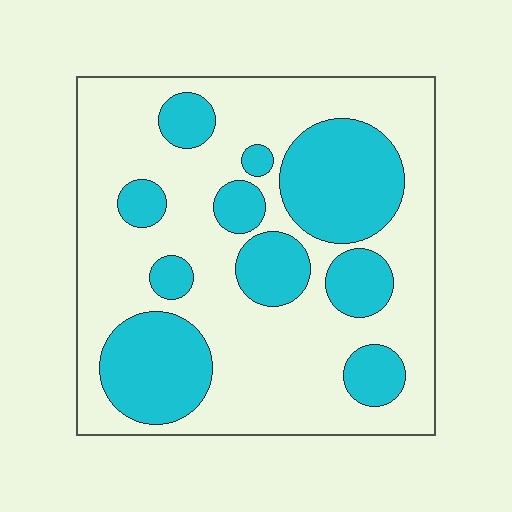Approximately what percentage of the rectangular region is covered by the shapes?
Approximately 35%.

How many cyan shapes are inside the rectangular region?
10.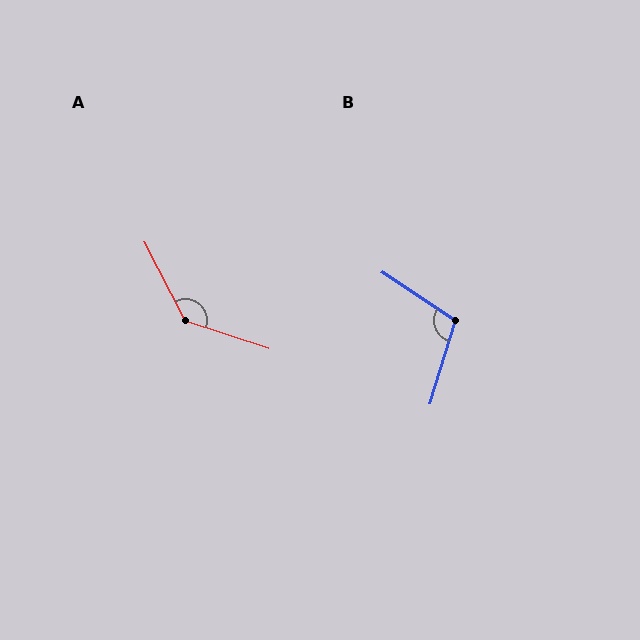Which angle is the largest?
A, at approximately 135 degrees.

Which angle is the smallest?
B, at approximately 106 degrees.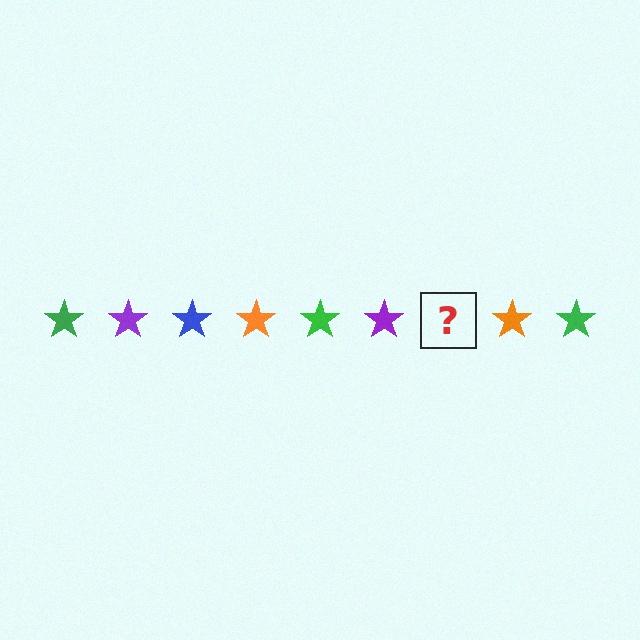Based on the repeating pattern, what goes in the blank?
The blank should be a blue star.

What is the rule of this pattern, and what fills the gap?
The rule is that the pattern cycles through green, purple, blue, orange stars. The gap should be filled with a blue star.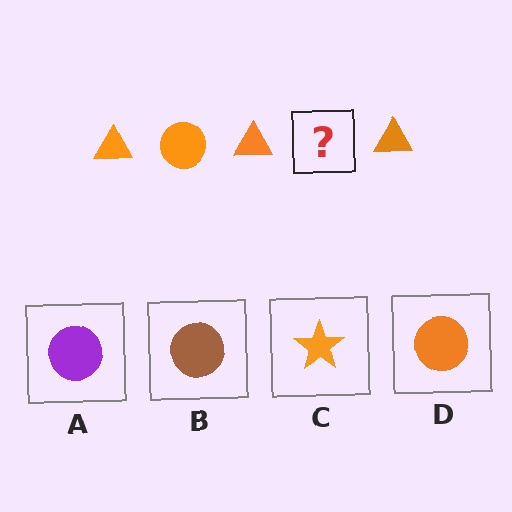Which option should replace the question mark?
Option D.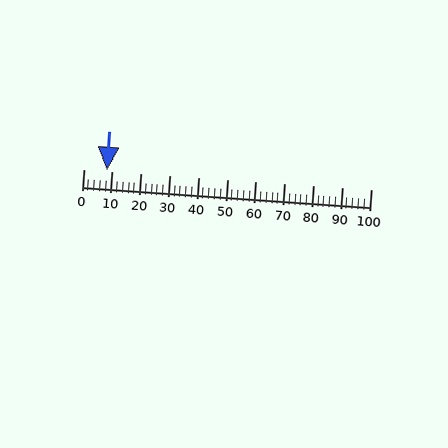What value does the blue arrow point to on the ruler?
The blue arrow points to approximately 8.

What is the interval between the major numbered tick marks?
The major tick marks are spaced 10 units apart.